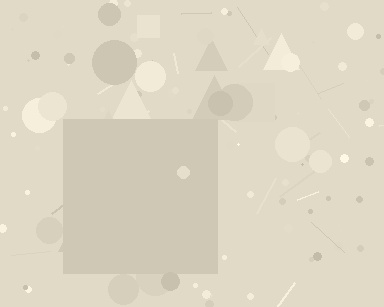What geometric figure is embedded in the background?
A square is embedded in the background.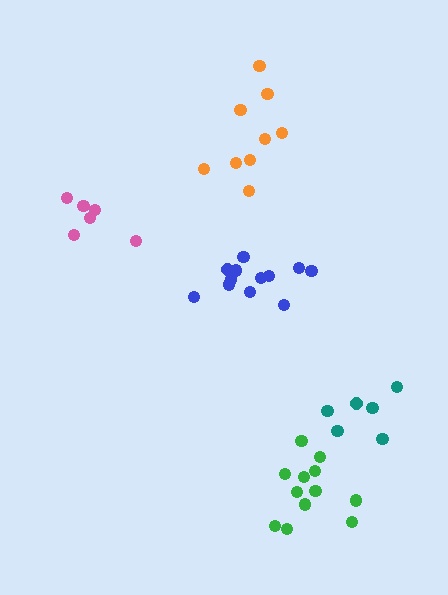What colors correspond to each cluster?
The clusters are colored: teal, green, blue, pink, orange.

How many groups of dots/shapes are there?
There are 5 groups.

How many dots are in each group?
Group 1: 6 dots, Group 2: 12 dots, Group 3: 12 dots, Group 4: 6 dots, Group 5: 9 dots (45 total).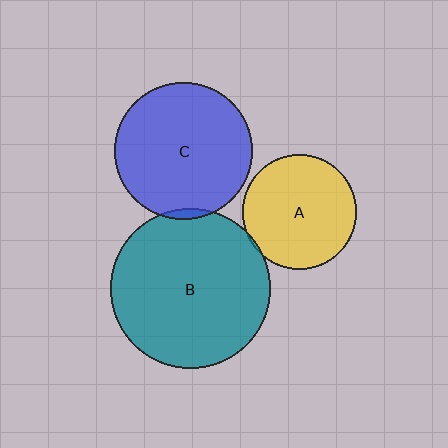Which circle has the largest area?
Circle B (teal).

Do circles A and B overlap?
Yes.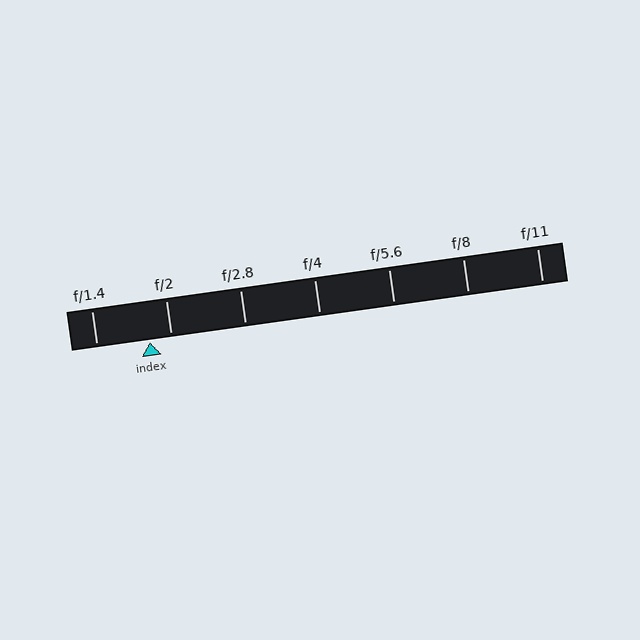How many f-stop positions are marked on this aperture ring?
There are 7 f-stop positions marked.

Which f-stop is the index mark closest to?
The index mark is closest to f/2.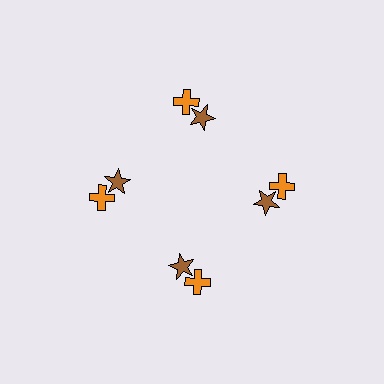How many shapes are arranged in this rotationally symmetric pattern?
There are 8 shapes, arranged in 4 groups of 2.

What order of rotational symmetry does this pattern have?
This pattern has 4-fold rotational symmetry.